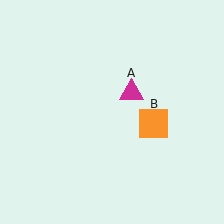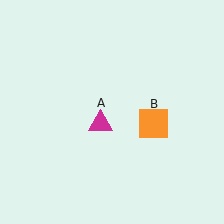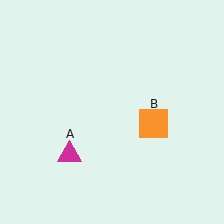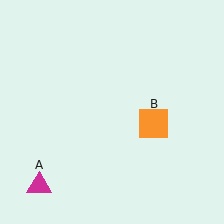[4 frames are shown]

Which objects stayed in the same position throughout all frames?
Orange square (object B) remained stationary.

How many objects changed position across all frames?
1 object changed position: magenta triangle (object A).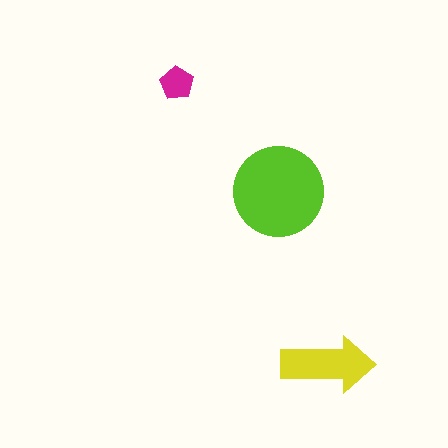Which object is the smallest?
The magenta pentagon.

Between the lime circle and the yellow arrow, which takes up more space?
The lime circle.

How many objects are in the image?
There are 3 objects in the image.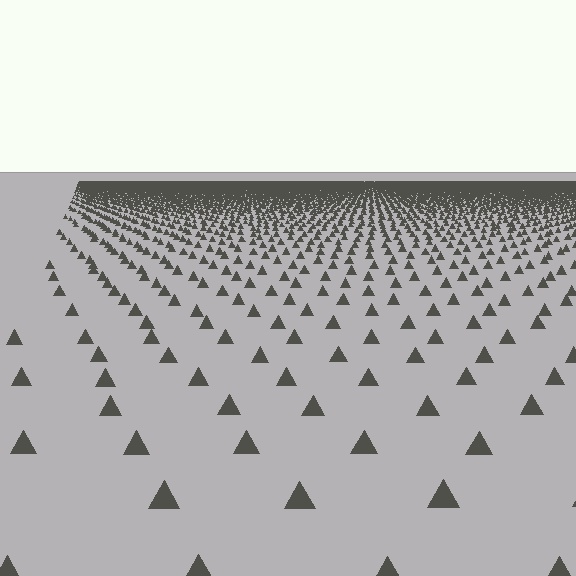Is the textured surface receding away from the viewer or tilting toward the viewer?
The surface is receding away from the viewer. Texture elements get smaller and denser toward the top.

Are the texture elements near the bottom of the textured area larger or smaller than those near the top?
Larger. Near the bottom, elements are closer to the viewer and appear at a bigger on-screen size.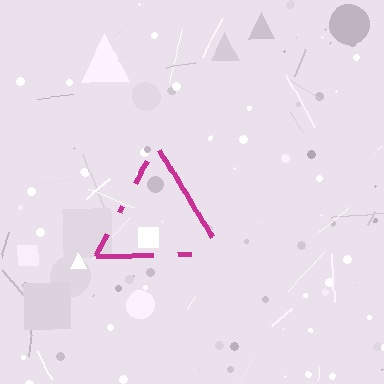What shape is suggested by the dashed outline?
The dashed outline suggests a triangle.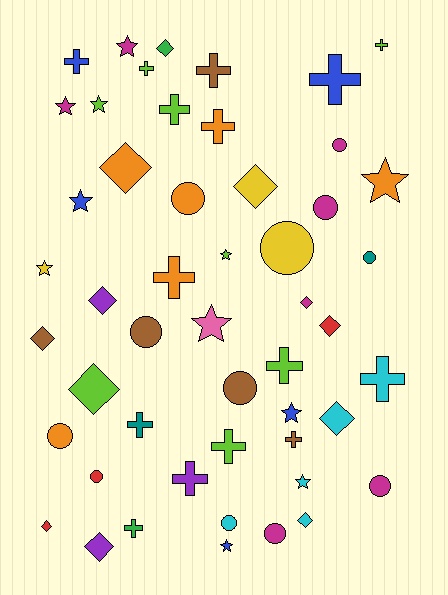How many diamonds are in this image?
There are 12 diamonds.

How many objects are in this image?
There are 50 objects.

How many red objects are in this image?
There are 3 red objects.